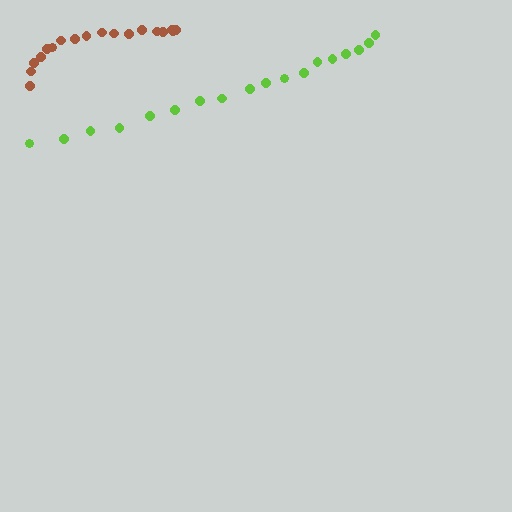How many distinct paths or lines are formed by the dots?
There are 2 distinct paths.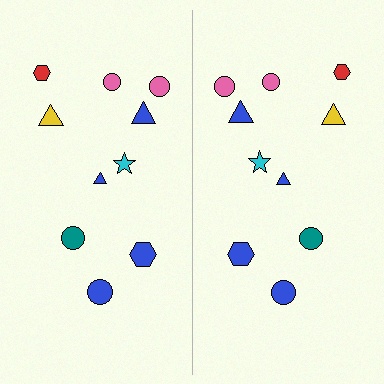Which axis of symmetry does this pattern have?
The pattern has a vertical axis of symmetry running through the center of the image.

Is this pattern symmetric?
Yes, this pattern has bilateral (reflection) symmetry.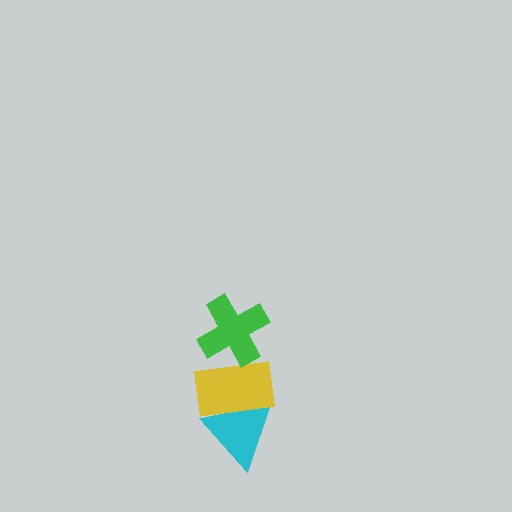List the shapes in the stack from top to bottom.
From top to bottom: the green cross, the yellow rectangle, the cyan triangle.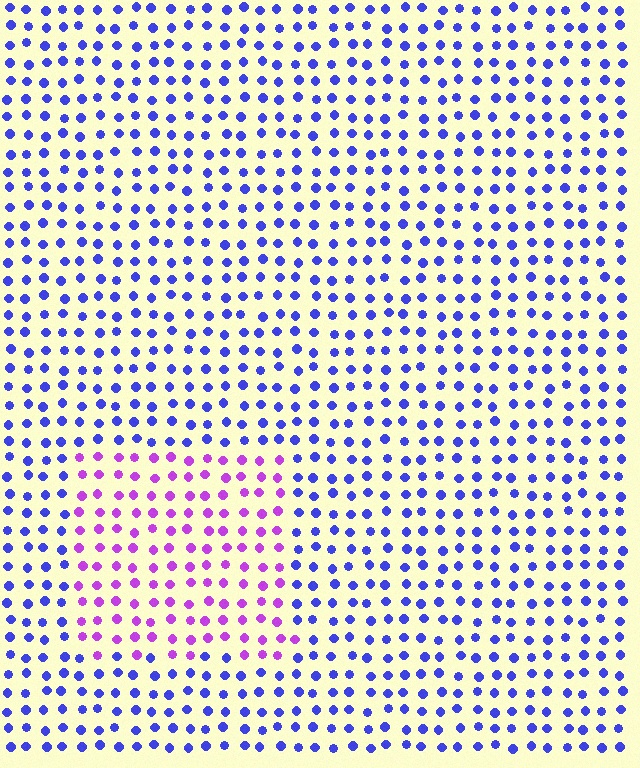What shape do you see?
I see a rectangle.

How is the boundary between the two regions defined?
The boundary is defined purely by a slight shift in hue (about 50 degrees). Spacing, size, and orientation are identical on both sides.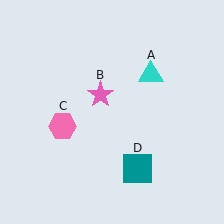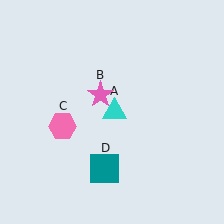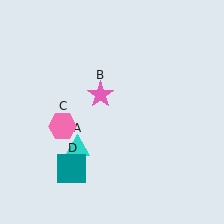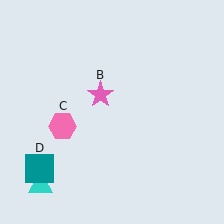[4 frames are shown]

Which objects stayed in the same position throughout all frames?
Pink star (object B) and pink hexagon (object C) remained stationary.